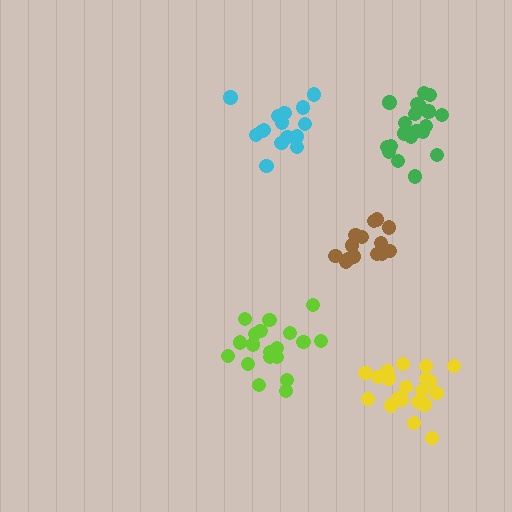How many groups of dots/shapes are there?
There are 5 groups.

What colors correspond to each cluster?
The clusters are colored: yellow, brown, cyan, lime, green.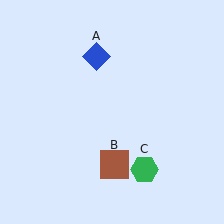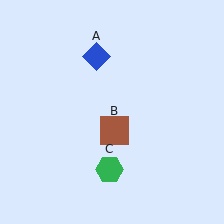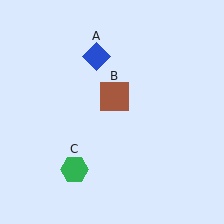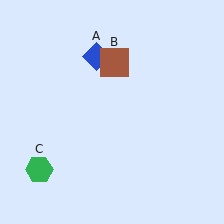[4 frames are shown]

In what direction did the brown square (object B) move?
The brown square (object B) moved up.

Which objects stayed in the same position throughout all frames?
Blue diamond (object A) remained stationary.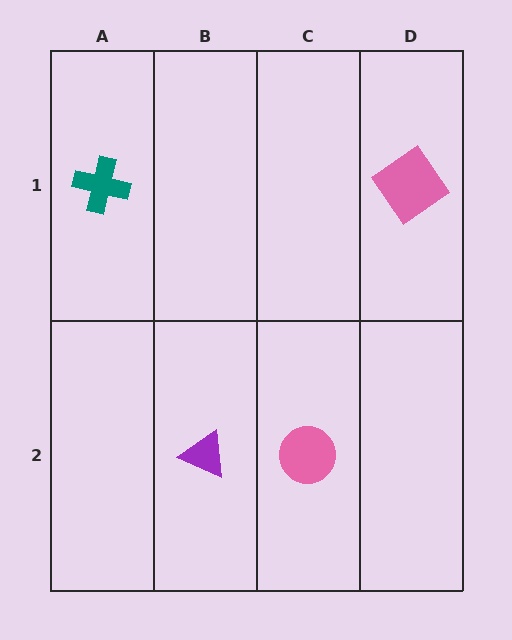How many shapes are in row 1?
2 shapes.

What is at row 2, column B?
A purple triangle.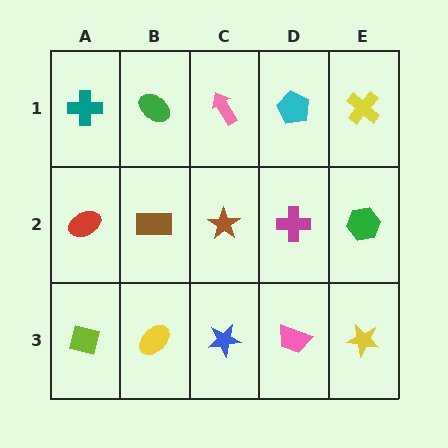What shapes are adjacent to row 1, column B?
A brown rectangle (row 2, column B), a teal cross (row 1, column A), a pink arrow (row 1, column C).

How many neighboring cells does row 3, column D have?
3.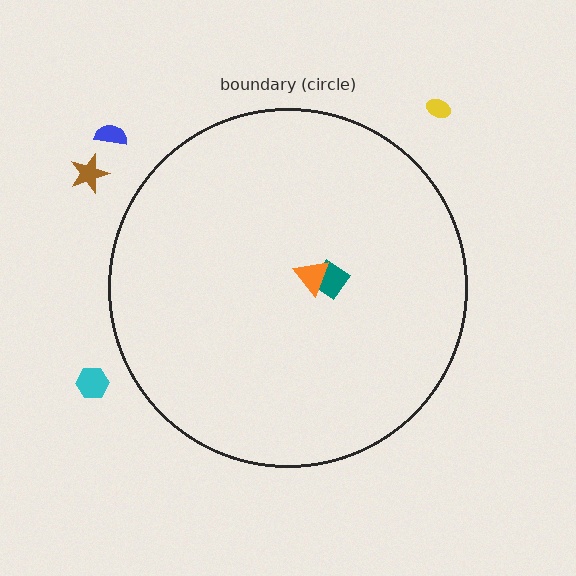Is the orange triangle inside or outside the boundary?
Inside.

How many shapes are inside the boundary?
2 inside, 4 outside.